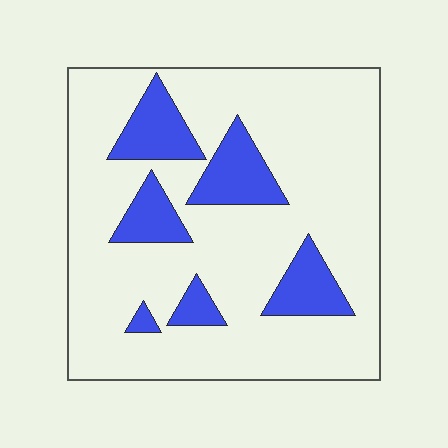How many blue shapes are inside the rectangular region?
6.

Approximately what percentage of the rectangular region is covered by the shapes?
Approximately 20%.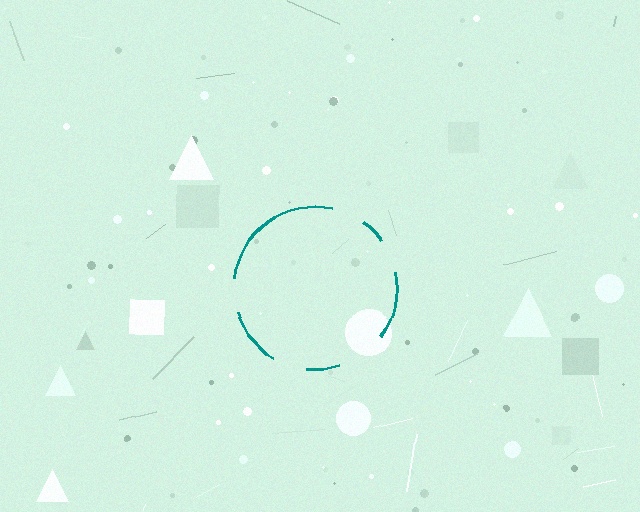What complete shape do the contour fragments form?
The contour fragments form a circle.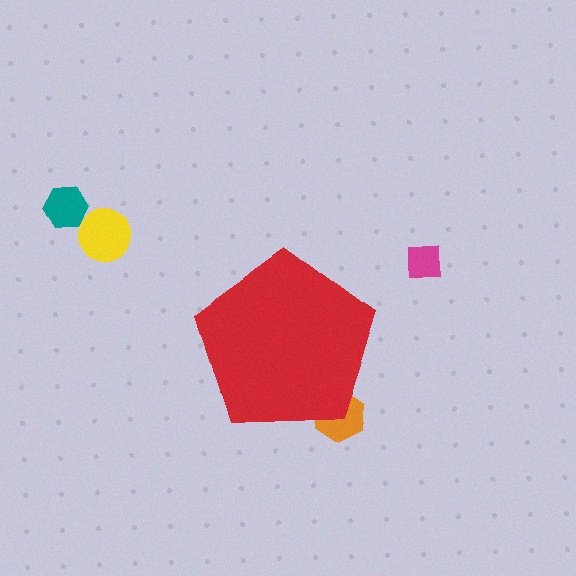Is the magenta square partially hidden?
No, the magenta square is fully visible.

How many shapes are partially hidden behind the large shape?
1 shape is partially hidden.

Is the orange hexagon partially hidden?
Yes, the orange hexagon is partially hidden behind the red pentagon.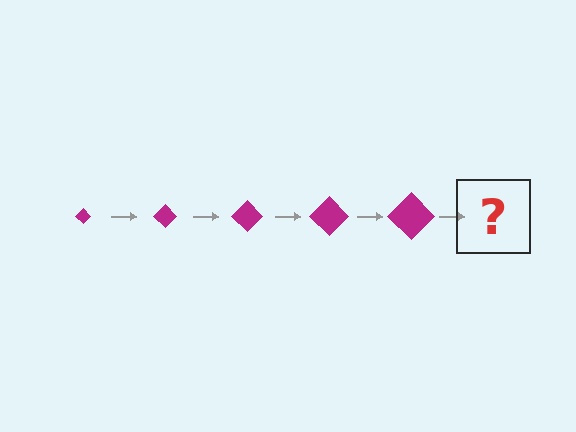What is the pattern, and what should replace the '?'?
The pattern is that the diamond gets progressively larger each step. The '?' should be a magenta diamond, larger than the previous one.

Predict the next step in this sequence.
The next step is a magenta diamond, larger than the previous one.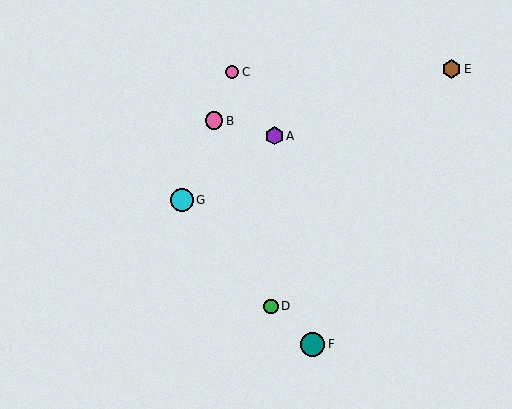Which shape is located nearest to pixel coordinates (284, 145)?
The purple hexagon (labeled A) at (274, 136) is nearest to that location.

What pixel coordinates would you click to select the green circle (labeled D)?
Click at (271, 306) to select the green circle D.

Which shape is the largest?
The teal circle (labeled F) is the largest.